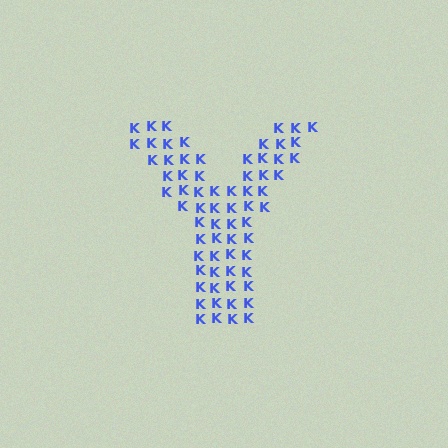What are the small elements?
The small elements are letter K's.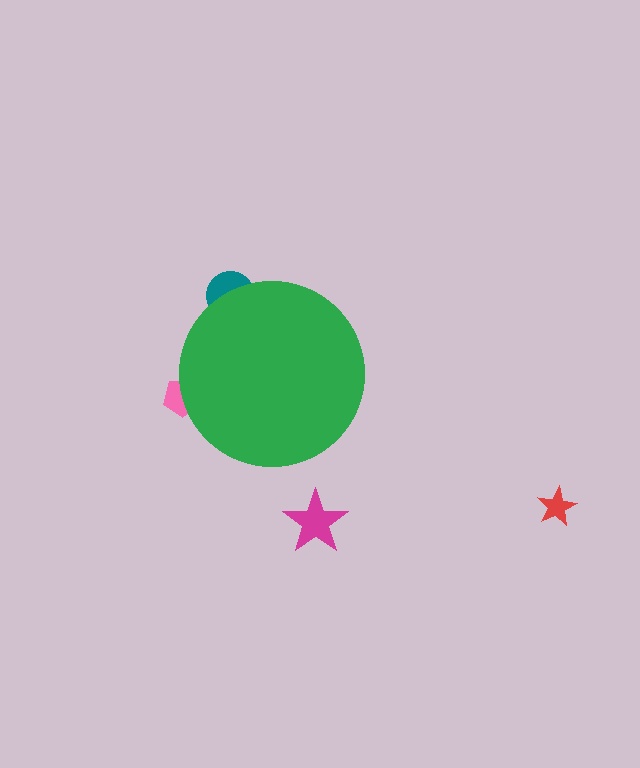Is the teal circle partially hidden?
Yes, the teal circle is partially hidden behind the green circle.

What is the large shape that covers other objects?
A green circle.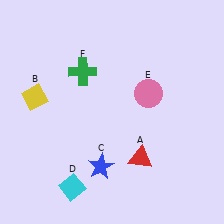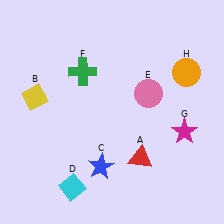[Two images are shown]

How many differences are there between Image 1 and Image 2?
There are 2 differences between the two images.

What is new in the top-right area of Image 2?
An orange circle (H) was added in the top-right area of Image 2.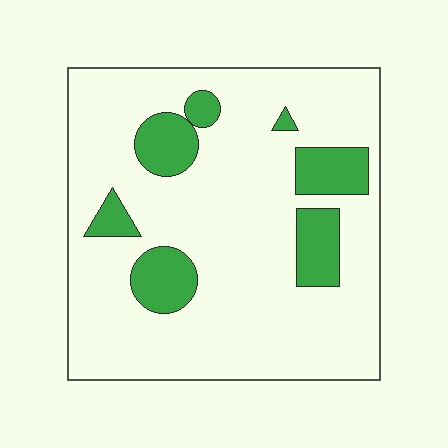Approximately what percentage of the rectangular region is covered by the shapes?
Approximately 15%.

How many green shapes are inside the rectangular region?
7.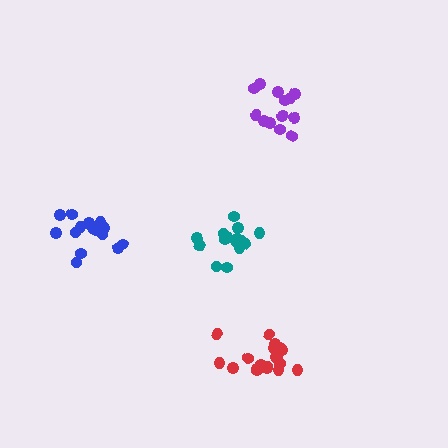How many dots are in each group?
Group 1: 16 dots, Group 2: 17 dots, Group 3: 19 dots, Group 4: 13 dots (65 total).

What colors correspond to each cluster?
The clusters are colored: teal, blue, red, purple.